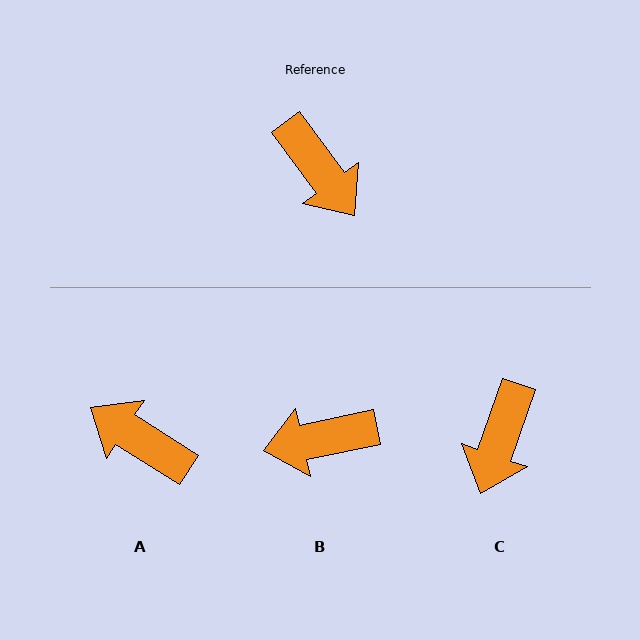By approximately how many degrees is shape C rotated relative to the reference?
Approximately 55 degrees clockwise.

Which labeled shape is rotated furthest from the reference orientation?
A, about 159 degrees away.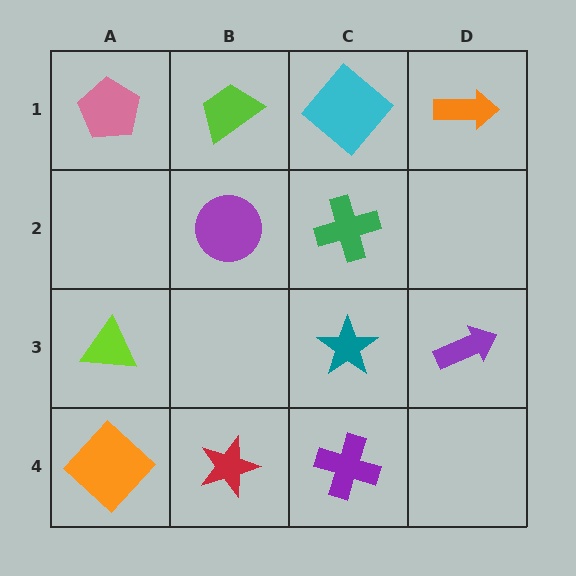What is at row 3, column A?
A lime triangle.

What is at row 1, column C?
A cyan diamond.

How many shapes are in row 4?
3 shapes.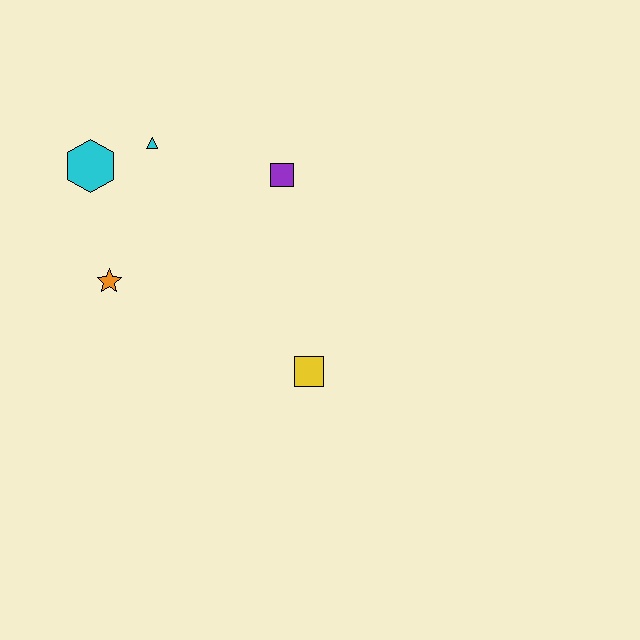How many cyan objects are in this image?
There are 2 cyan objects.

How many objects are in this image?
There are 5 objects.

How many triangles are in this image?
There is 1 triangle.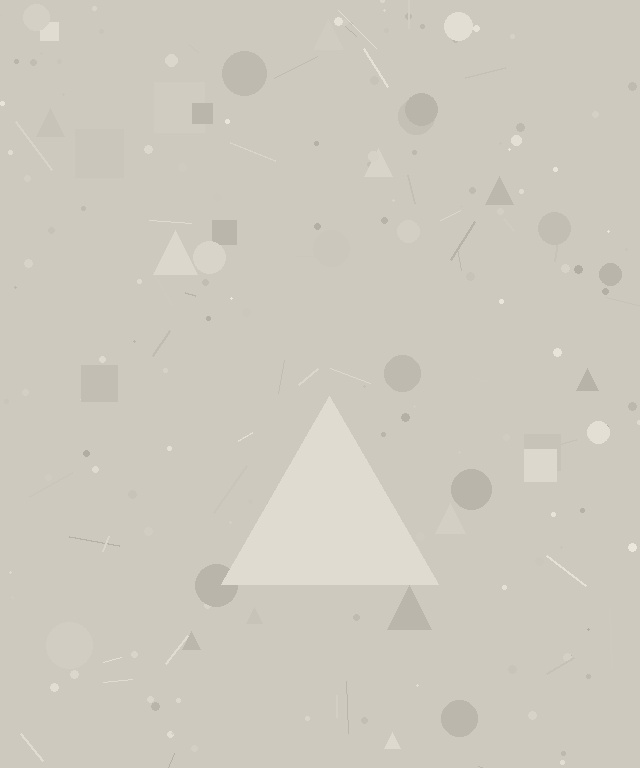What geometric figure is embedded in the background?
A triangle is embedded in the background.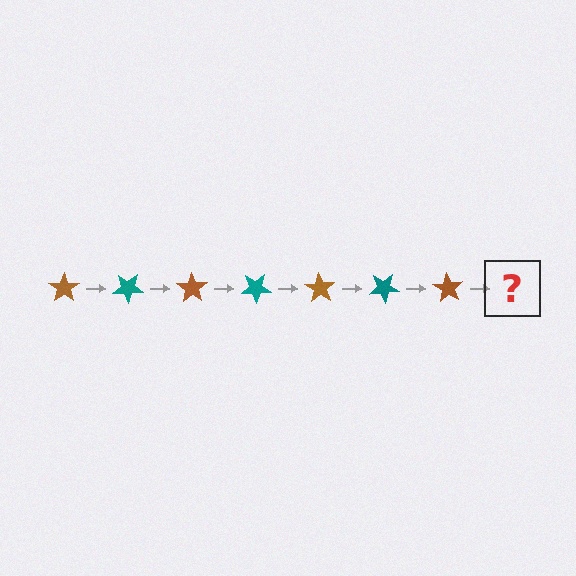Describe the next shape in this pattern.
It should be a teal star, rotated 245 degrees from the start.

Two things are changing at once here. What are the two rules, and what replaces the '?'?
The two rules are that it rotates 35 degrees each step and the color cycles through brown and teal. The '?' should be a teal star, rotated 245 degrees from the start.